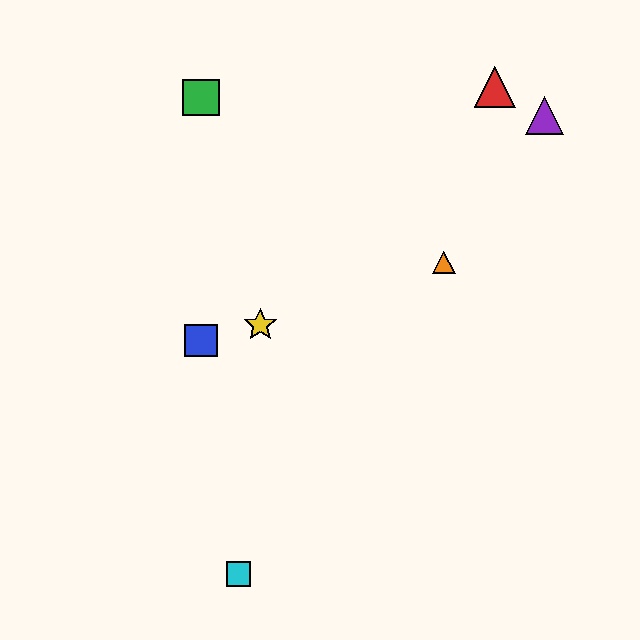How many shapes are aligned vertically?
2 shapes (the blue square, the green square) are aligned vertically.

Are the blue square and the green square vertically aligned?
Yes, both are at x≈201.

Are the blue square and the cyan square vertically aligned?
No, the blue square is at x≈201 and the cyan square is at x≈238.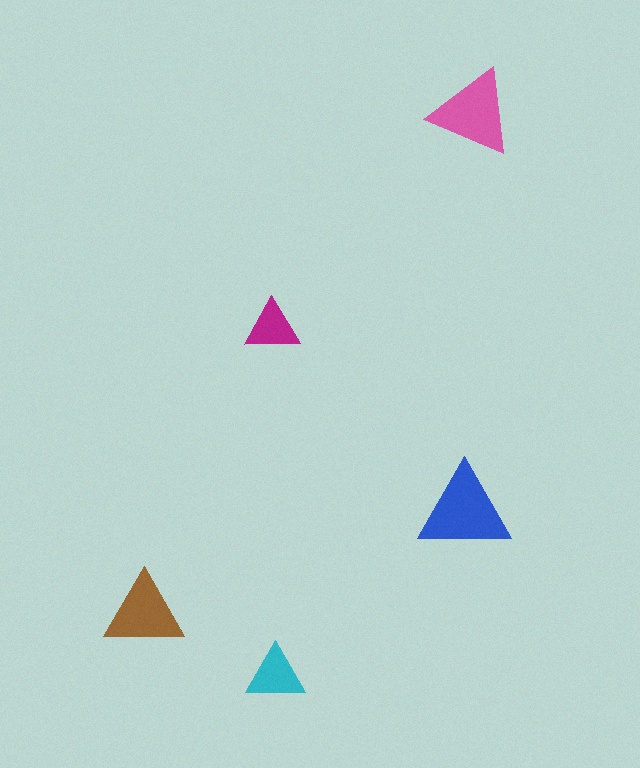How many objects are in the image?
There are 5 objects in the image.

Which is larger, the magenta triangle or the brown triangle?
The brown one.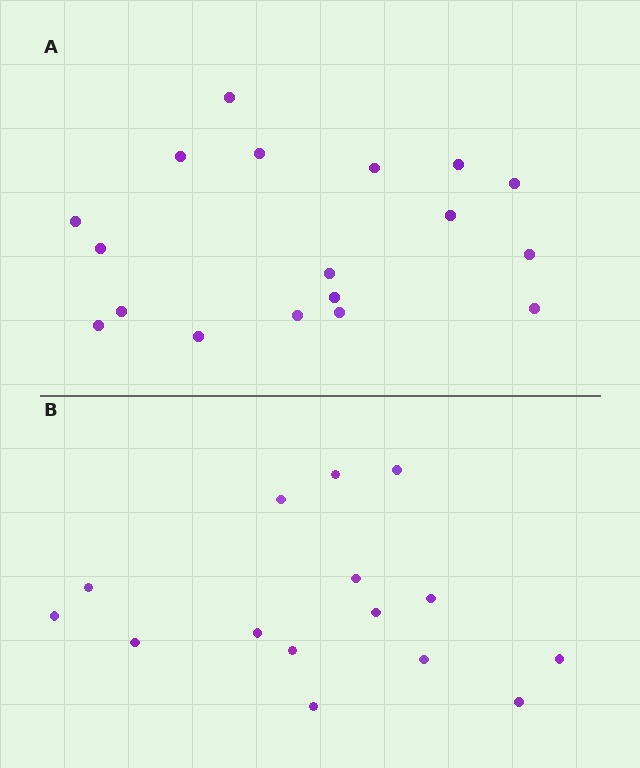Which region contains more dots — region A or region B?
Region A (the top region) has more dots.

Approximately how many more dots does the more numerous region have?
Region A has just a few more — roughly 2 or 3 more dots than region B.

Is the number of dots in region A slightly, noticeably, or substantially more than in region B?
Region A has only slightly more — the two regions are fairly close. The ratio is roughly 1.2 to 1.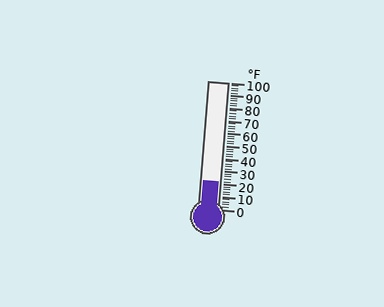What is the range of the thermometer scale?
The thermometer scale ranges from 0°F to 100°F.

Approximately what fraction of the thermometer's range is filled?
The thermometer is filled to approximately 20% of its range.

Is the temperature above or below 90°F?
The temperature is below 90°F.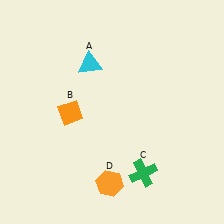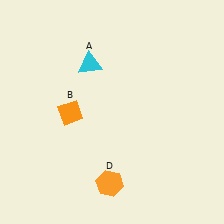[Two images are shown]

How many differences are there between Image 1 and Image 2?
There is 1 difference between the two images.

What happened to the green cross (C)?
The green cross (C) was removed in Image 2. It was in the bottom-right area of Image 1.